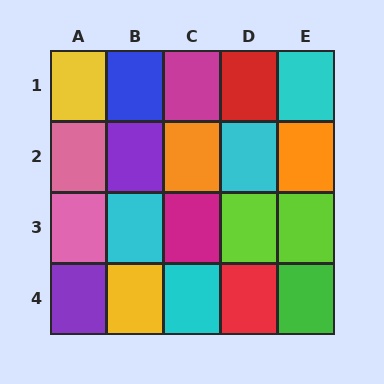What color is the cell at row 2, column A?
Pink.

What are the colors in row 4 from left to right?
Purple, yellow, cyan, red, green.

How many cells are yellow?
2 cells are yellow.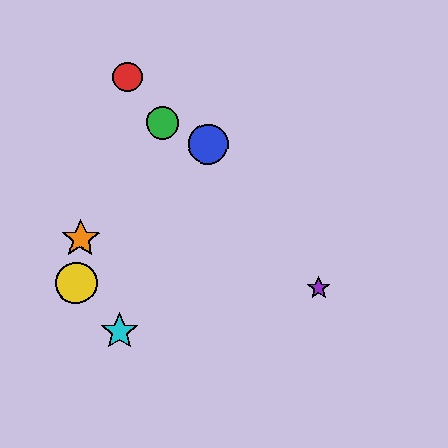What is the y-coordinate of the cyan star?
The cyan star is at y≈331.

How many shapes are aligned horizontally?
2 shapes (the yellow circle, the purple star) are aligned horizontally.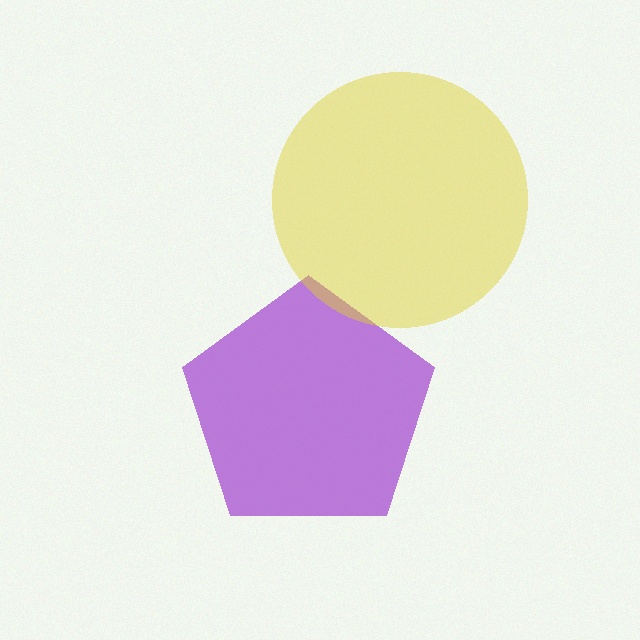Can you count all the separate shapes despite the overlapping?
Yes, there are 2 separate shapes.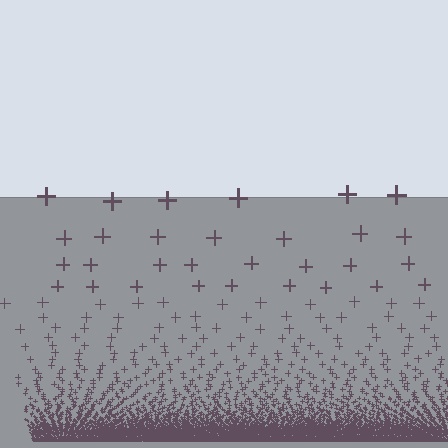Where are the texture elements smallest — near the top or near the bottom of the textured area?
Near the bottom.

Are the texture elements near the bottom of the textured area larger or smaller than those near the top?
Smaller. The gradient is inverted — elements near the bottom are smaller and denser.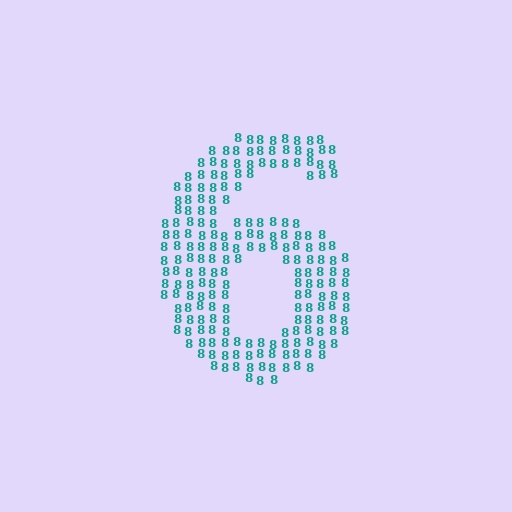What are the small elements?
The small elements are digit 8's.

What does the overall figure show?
The overall figure shows the digit 6.